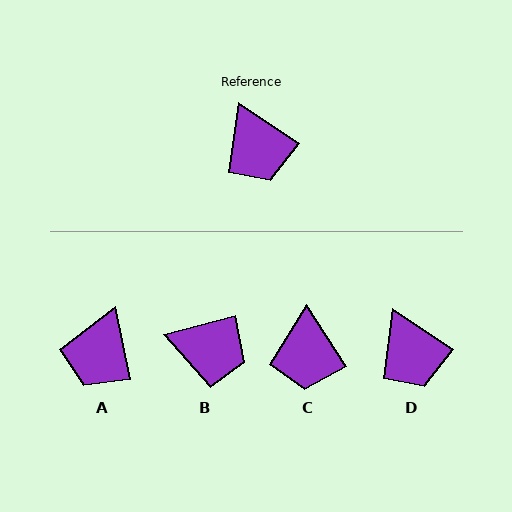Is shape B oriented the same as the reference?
No, it is off by about 49 degrees.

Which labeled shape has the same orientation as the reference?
D.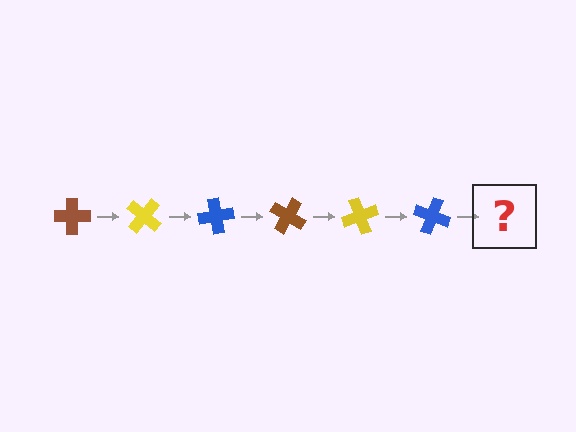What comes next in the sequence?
The next element should be a brown cross, rotated 240 degrees from the start.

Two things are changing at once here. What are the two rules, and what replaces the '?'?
The two rules are that it rotates 40 degrees each step and the color cycles through brown, yellow, and blue. The '?' should be a brown cross, rotated 240 degrees from the start.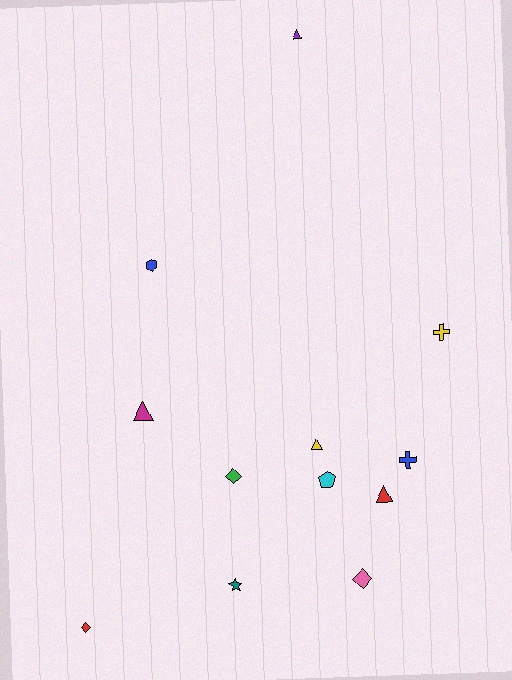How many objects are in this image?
There are 12 objects.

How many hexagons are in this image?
There is 1 hexagon.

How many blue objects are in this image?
There are 2 blue objects.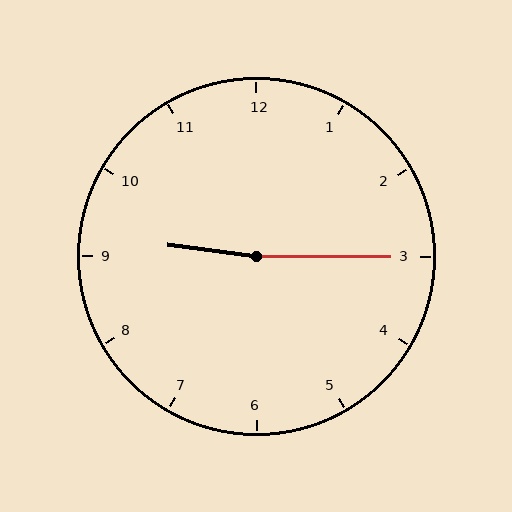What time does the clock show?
9:15.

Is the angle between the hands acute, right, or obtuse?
It is obtuse.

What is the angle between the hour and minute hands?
Approximately 172 degrees.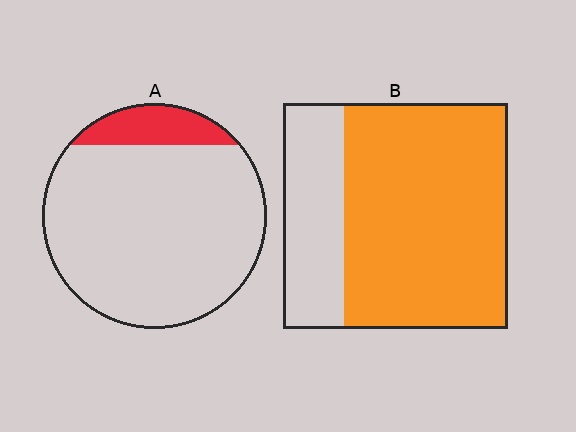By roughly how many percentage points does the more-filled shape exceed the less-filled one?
By roughly 60 percentage points (B over A).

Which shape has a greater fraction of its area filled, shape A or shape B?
Shape B.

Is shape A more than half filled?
No.